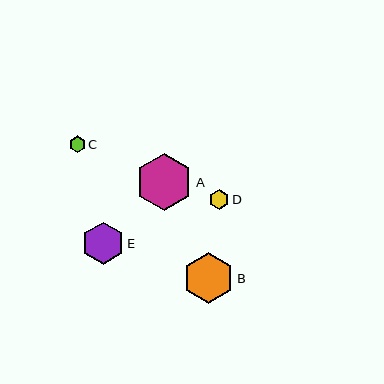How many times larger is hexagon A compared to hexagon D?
Hexagon A is approximately 2.9 times the size of hexagon D.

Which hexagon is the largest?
Hexagon A is the largest with a size of approximately 57 pixels.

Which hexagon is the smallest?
Hexagon C is the smallest with a size of approximately 16 pixels.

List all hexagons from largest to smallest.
From largest to smallest: A, B, E, D, C.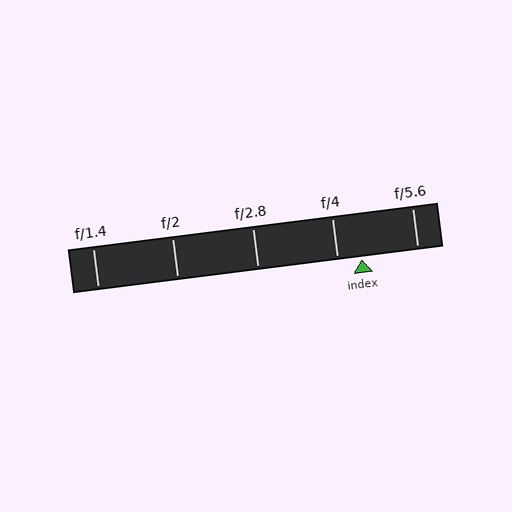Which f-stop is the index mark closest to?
The index mark is closest to f/4.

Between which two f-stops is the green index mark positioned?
The index mark is between f/4 and f/5.6.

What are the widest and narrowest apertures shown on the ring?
The widest aperture shown is f/1.4 and the narrowest is f/5.6.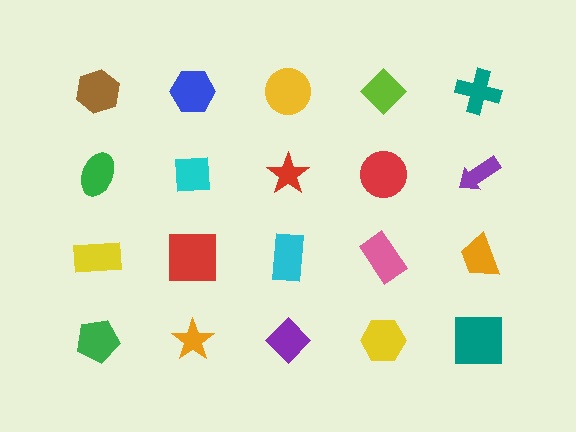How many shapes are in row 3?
5 shapes.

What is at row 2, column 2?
A cyan square.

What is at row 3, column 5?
An orange trapezoid.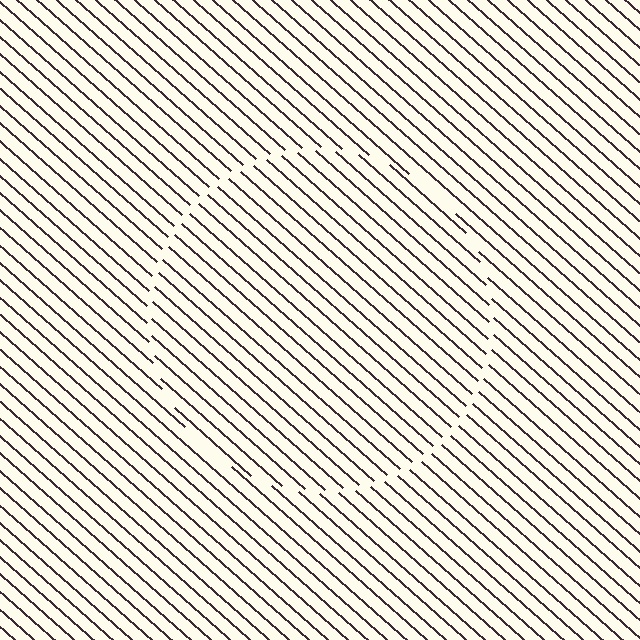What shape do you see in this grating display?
An illusory circle. The interior of the shape contains the same grating, shifted by half a period — the contour is defined by the phase discontinuity where line-ends from the inner and outer gratings abut.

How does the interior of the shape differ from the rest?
The interior of the shape contains the same grating, shifted by half a period — the contour is defined by the phase discontinuity where line-ends from the inner and outer gratings abut.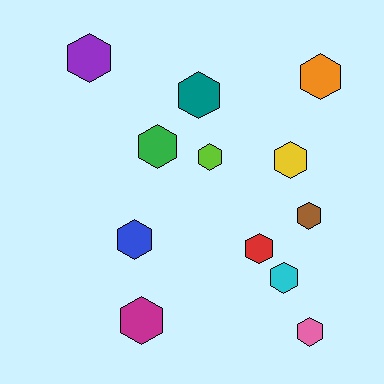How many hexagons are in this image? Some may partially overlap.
There are 12 hexagons.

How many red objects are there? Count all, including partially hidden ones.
There is 1 red object.